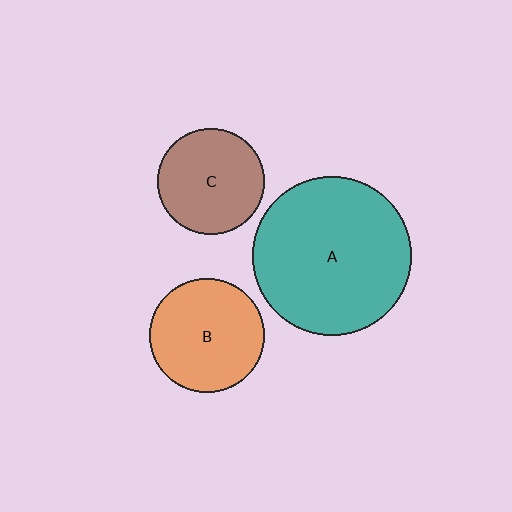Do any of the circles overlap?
No, none of the circles overlap.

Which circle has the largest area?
Circle A (teal).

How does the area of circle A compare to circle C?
Approximately 2.2 times.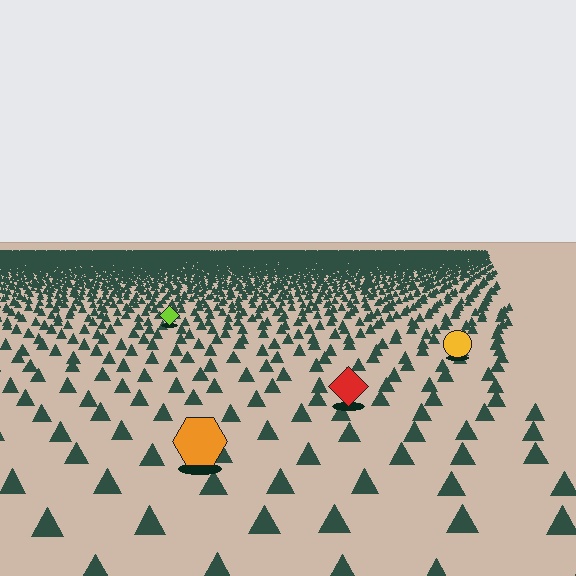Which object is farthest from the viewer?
The lime diamond is farthest from the viewer. It appears smaller and the ground texture around it is denser.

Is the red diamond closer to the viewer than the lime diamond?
Yes. The red diamond is closer — you can tell from the texture gradient: the ground texture is coarser near it.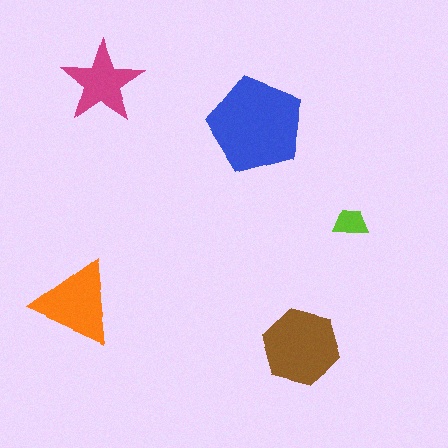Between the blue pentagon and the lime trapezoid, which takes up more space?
The blue pentagon.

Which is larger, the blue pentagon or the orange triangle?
The blue pentagon.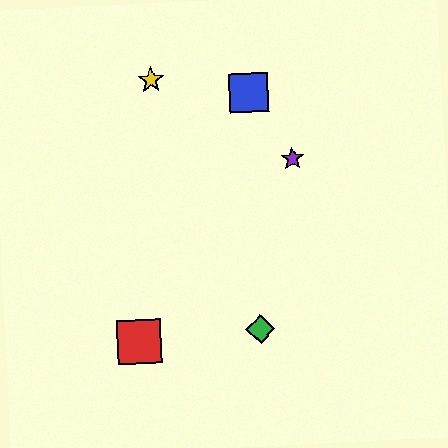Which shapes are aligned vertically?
The blue square, the green diamond are aligned vertically.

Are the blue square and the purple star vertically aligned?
No, the blue square is at x≈249 and the purple star is at x≈292.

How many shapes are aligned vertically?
2 shapes (the blue square, the green diamond) are aligned vertically.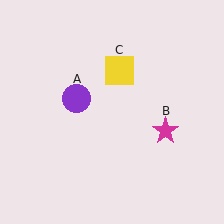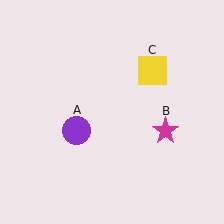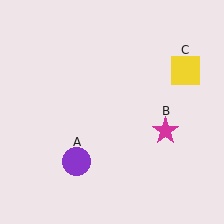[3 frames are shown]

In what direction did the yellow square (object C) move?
The yellow square (object C) moved right.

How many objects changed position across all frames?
2 objects changed position: purple circle (object A), yellow square (object C).